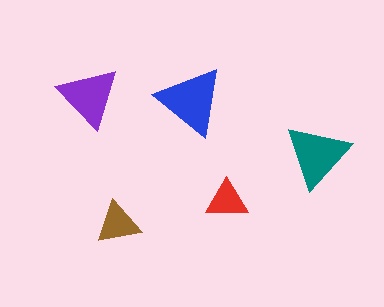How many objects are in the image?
There are 5 objects in the image.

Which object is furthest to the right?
The teal triangle is rightmost.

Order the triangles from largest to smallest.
the blue one, the teal one, the purple one, the brown one, the red one.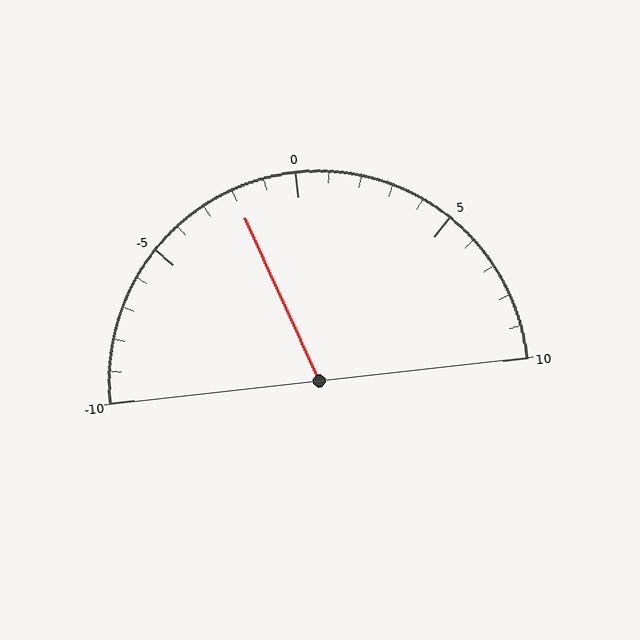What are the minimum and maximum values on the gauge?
The gauge ranges from -10 to 10.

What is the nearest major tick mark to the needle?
The nearest major tick mark is 0.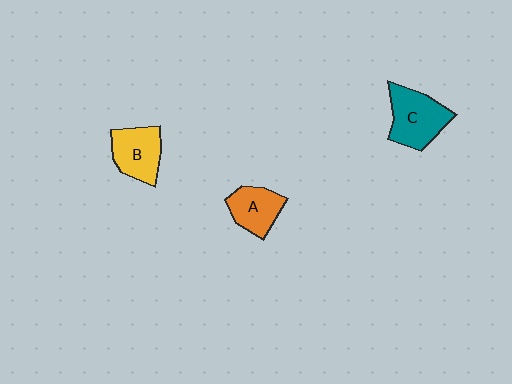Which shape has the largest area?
Shape C (teal).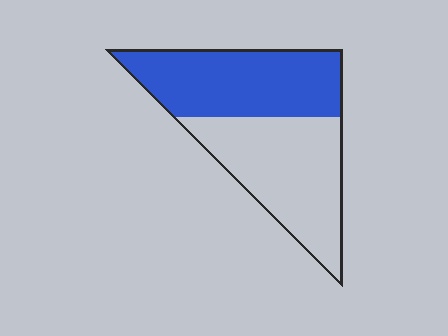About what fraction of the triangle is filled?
About one half (1/2).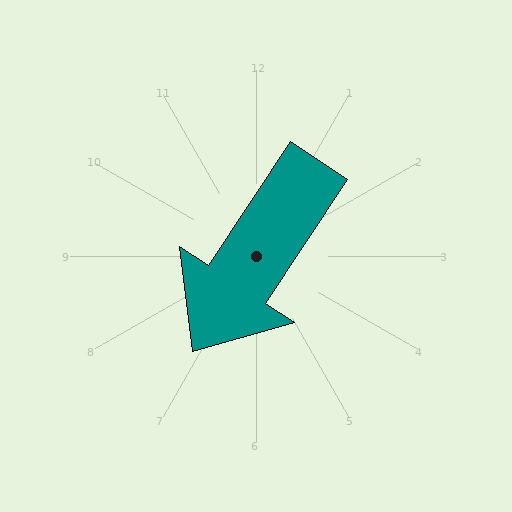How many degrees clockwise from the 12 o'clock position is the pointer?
Approximately 214 degrees.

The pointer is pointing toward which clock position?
Roughly 7 o'clock.